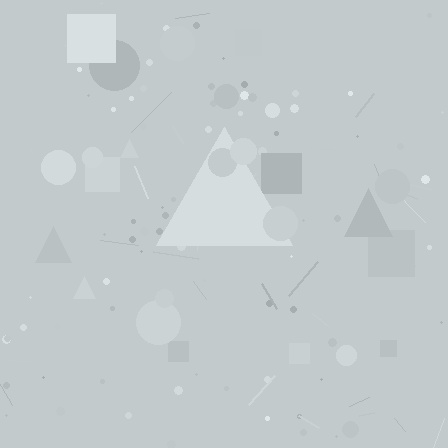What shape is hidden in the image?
A triangle is hidden in the image.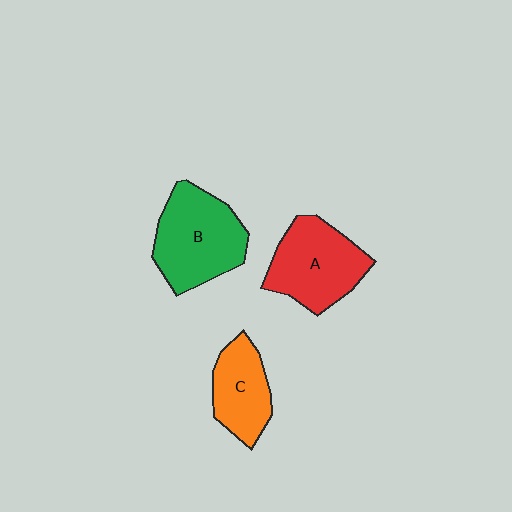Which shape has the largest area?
Shape B (green).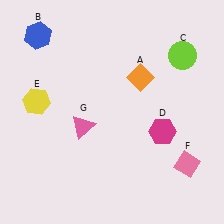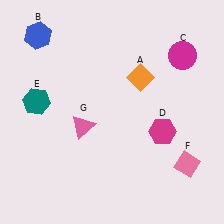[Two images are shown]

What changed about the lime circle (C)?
In Image 1, C is lime. In Image 2, it changed to magenta.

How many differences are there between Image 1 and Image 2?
There are 2 differences between the two images.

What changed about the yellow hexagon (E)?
In Image 1, E is yellow. In Image 2, it changed to teal.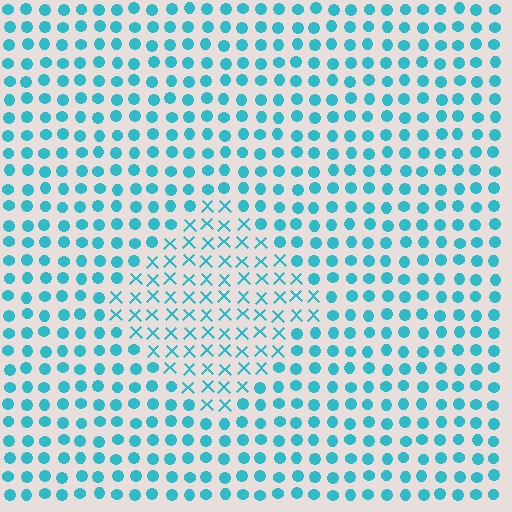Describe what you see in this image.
The image is filled with small cyan elements arranged in a uniform grid. A diamond-shaped region contains X marks, while the surrounding area contains circles. The boundary is defined purely by the change in element shape.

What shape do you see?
I see a diamond.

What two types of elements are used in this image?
The image uses X marks inside the diamond region and circles outside it.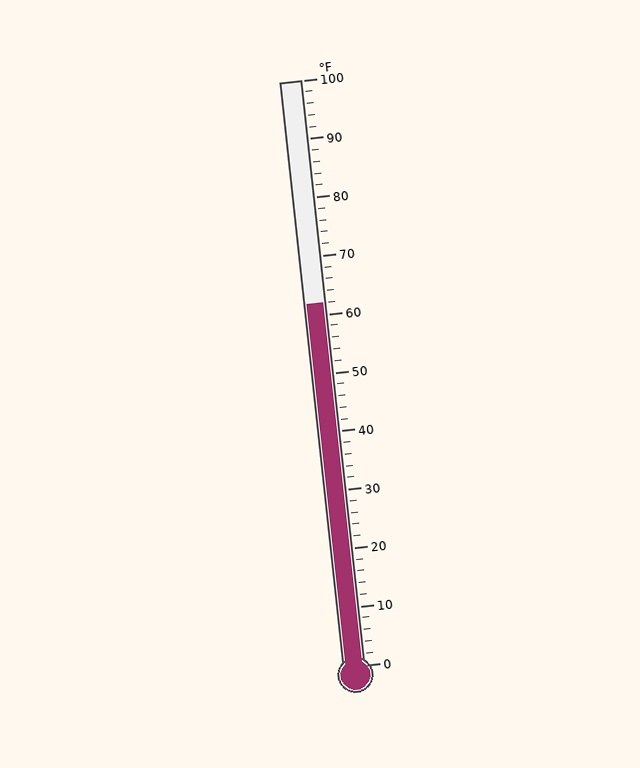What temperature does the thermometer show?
The thermometer shows approximately 62°F.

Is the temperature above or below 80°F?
The temperature is below 80°F.